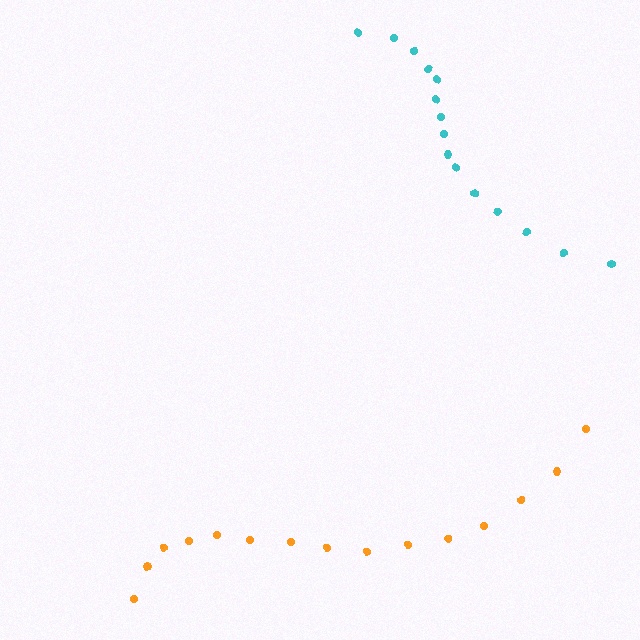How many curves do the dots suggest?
There are 2 distinct paths.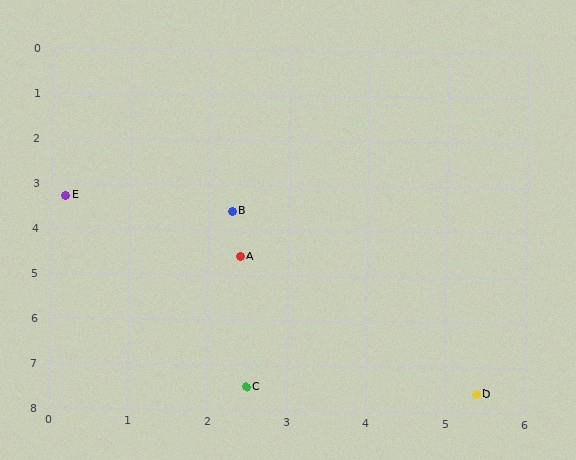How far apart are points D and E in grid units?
Points D and E are about 6.7 grid units apart.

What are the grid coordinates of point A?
Point A is at approximately (2.4, 4.6).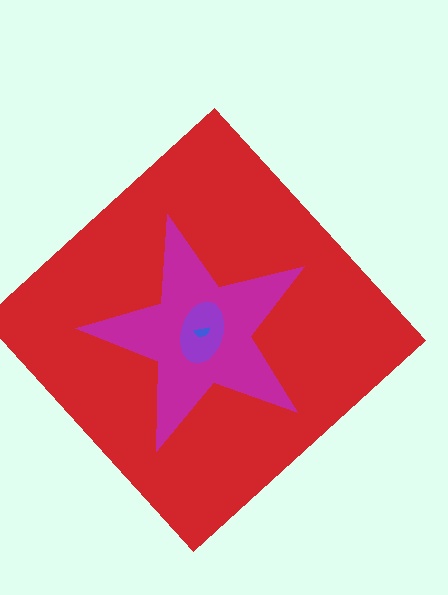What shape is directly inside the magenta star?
The purple ellipse.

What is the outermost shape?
The red diamond.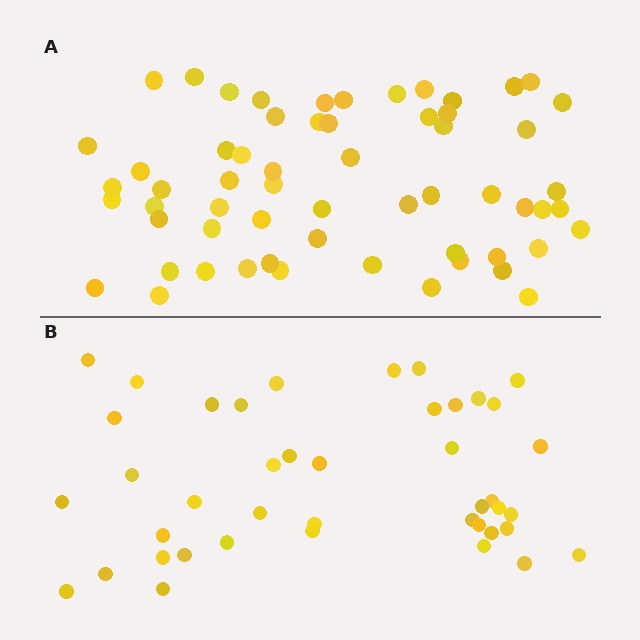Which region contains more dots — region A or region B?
Region A (the top region) has more dots.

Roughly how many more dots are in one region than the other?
Region A has approximately 20 more dots than region B.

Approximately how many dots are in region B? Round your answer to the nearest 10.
About 40 dots. (The exact count is 42, which rounds to 40.)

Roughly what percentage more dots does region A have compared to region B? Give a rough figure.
About 45% more.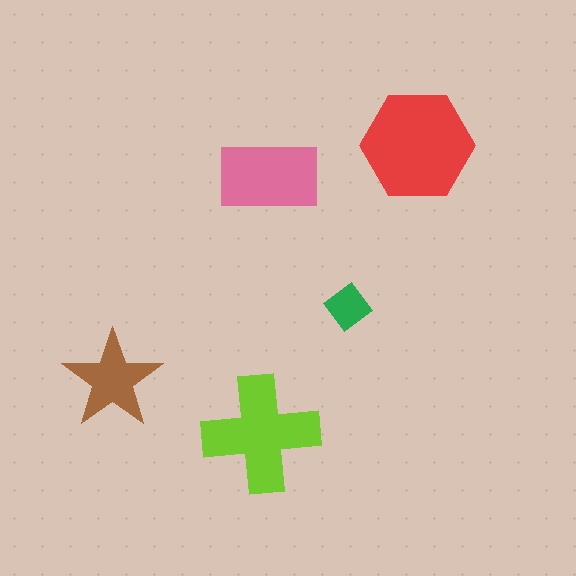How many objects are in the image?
There are 5 objects in the image.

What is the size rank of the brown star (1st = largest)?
4th.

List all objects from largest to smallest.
The red hexagon, the lime cross, the pink rectangle, the brown star, the green diamond.